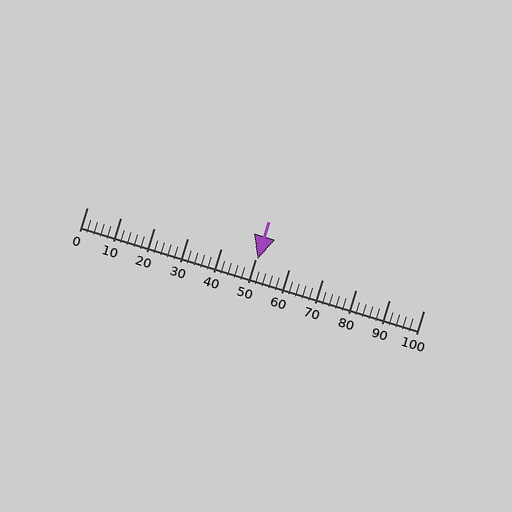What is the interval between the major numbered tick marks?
The major tick marks are spaced 10 units apart.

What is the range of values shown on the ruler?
The ruler shows values from 0 to 100.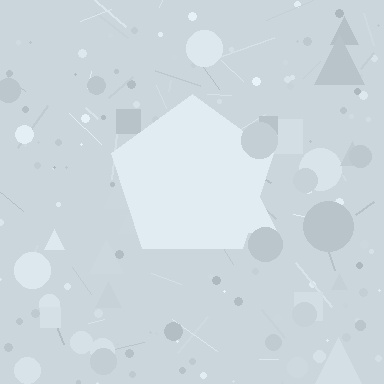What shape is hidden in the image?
A pentagon is hidden in the image.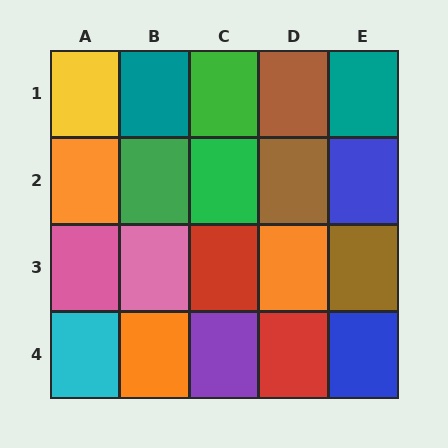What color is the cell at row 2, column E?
Blue.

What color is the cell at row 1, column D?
Brown.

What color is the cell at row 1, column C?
Green.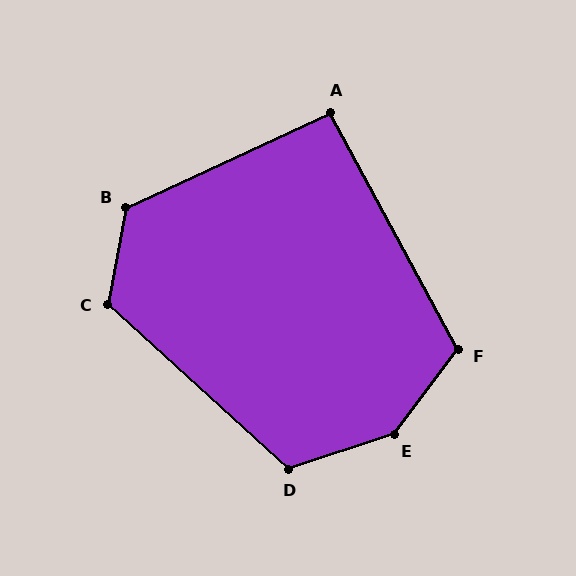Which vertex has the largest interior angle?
E, at approximately 145 degrees.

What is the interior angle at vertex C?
Approximately 122 degrees (obtuse).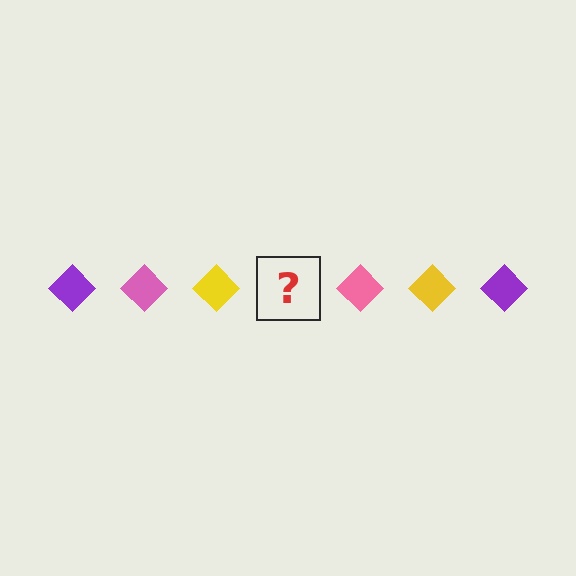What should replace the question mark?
The question mark should be replaced with a purple diamond.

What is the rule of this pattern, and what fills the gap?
The rule is that the pattern cycles through purple, pink, yellow diamonds. The gap should be filled with a purple diamond.